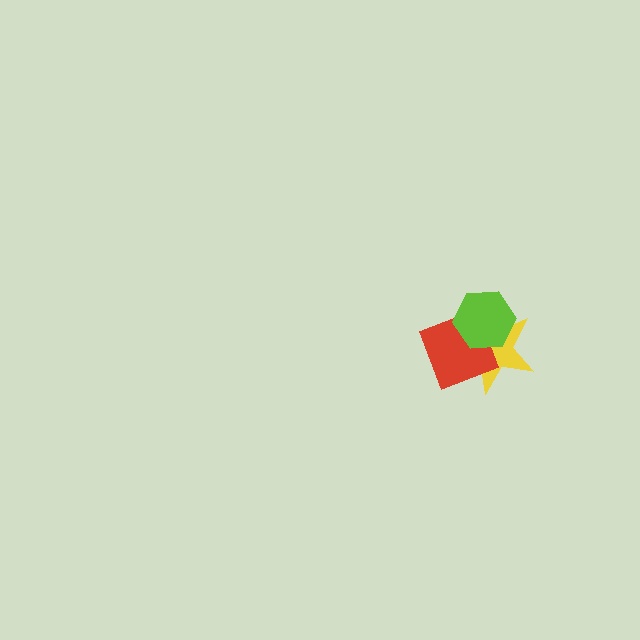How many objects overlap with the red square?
2 objects overlap with the red square.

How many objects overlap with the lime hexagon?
2 objects overlap with the lime hexagon.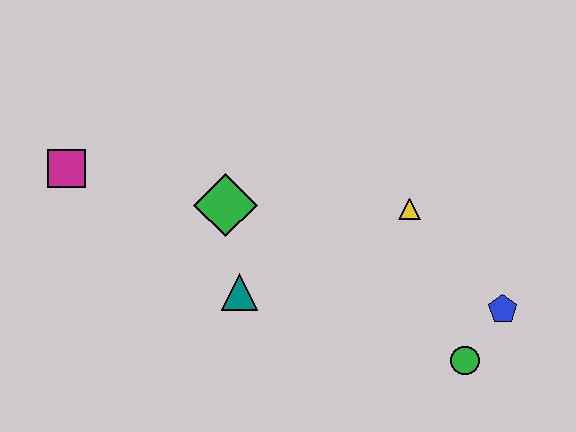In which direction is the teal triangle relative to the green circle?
The teal triangle is to the left of the green circle.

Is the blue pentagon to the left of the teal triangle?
No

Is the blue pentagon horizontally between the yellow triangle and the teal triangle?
No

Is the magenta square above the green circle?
Yes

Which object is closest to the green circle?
The blue pentagon is closest to the green circle.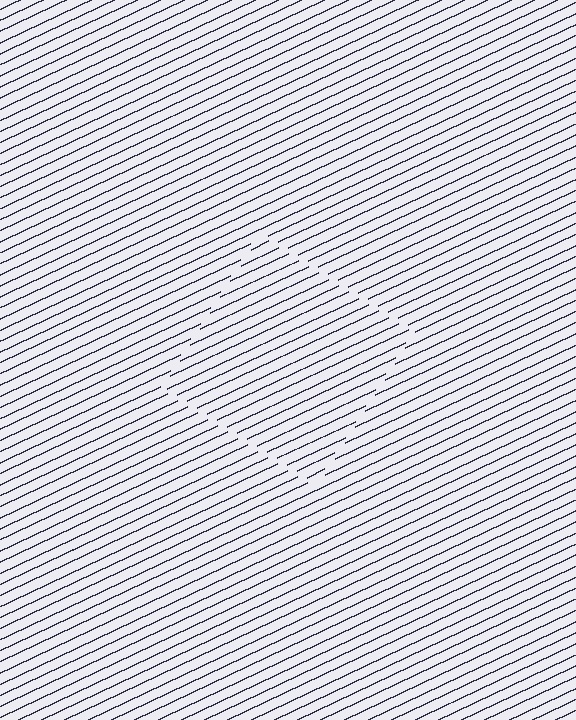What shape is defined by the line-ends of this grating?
An illusory square. The interior of the shape contains the same grating, shifted by half a period — the contour is defined by the phase discontinuity where line-ends from the inner and outer gratings abut.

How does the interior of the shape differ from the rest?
The interior of the shape contains the same grating, shifted by half a period — the contour is defined by the phase discontinuity where line-ends from the inner and outer gratings abut.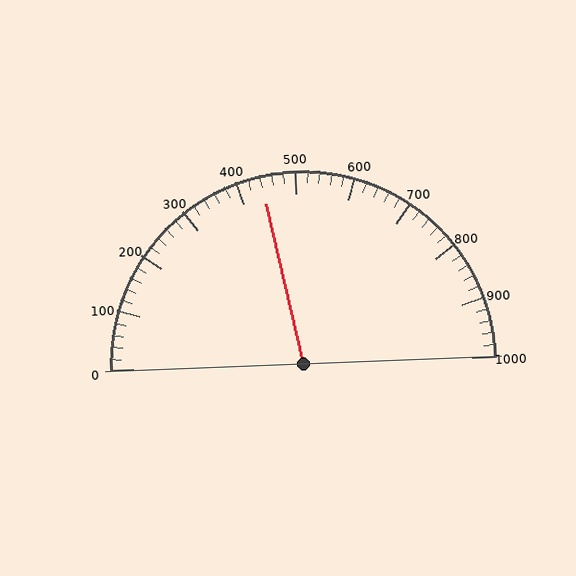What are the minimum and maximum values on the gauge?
The gauge ranges from 0 to 1000.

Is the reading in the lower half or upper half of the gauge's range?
The reading is in the lower half of the range (0 to 1000).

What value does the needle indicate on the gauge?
The needle indicates approximately 440.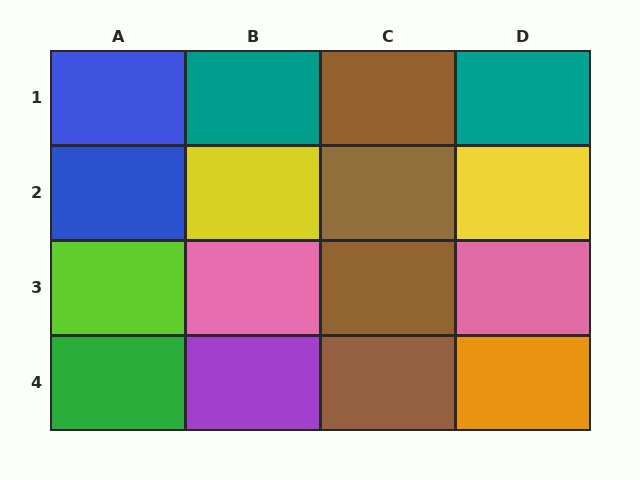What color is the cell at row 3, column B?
Pink.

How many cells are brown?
4 cells are brown.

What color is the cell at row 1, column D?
Teal.